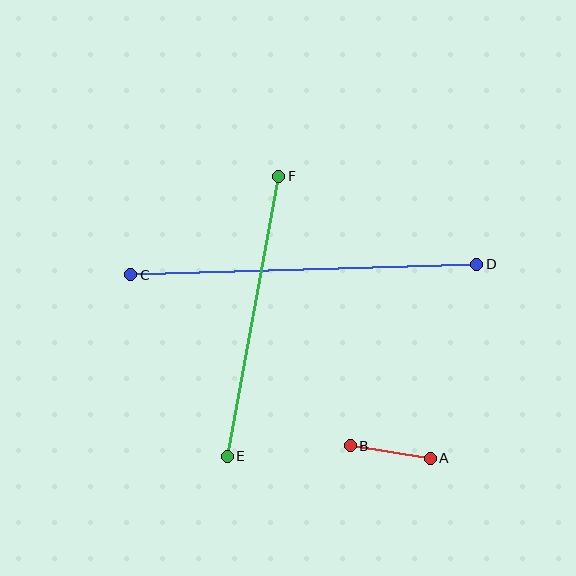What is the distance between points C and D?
The distance is approximately 346 pixels.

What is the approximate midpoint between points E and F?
The midpoint is at approximately (253, 316) pixels.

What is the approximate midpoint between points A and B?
The midpoint is at approximately (390, 452) pixels.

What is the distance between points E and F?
The distance is approximately 284 pixels.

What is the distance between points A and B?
The distance is approximately 81 pixels.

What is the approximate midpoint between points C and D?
The midpoint is at approximately (304, 270) pixels.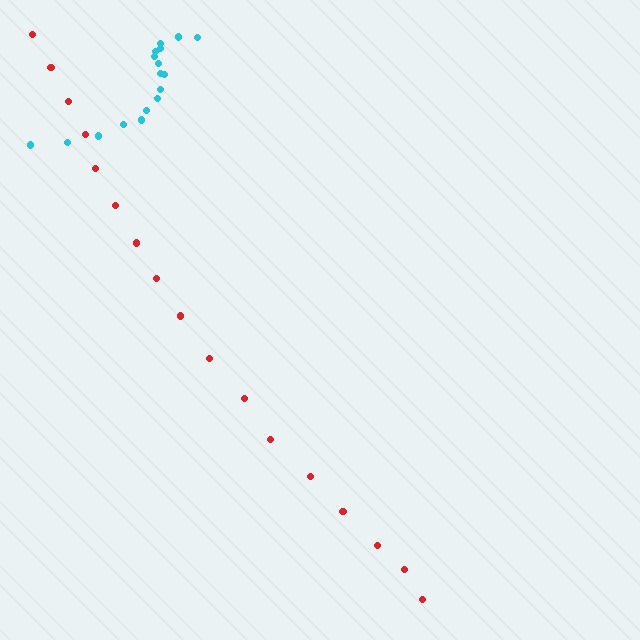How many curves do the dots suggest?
There are 2 distinct paths.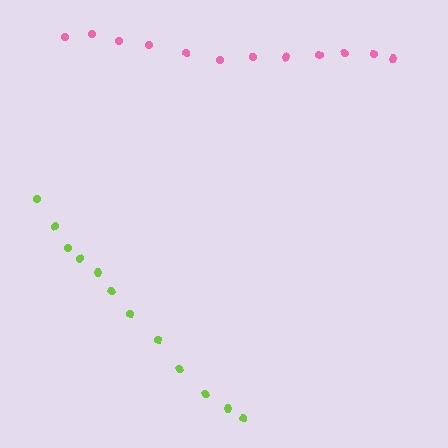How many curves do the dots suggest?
There are 2 distinct paths.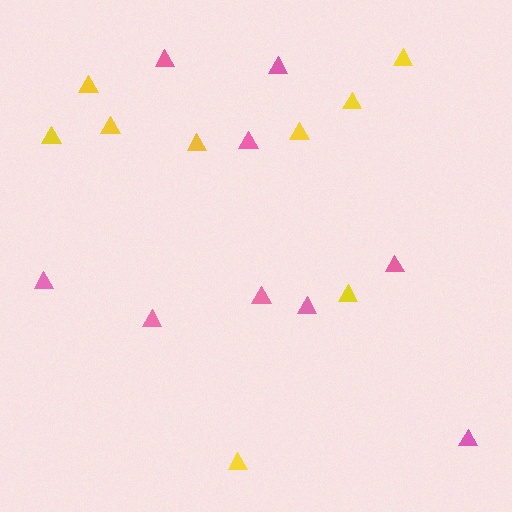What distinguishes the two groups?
There are 2 groups: one group of yellow triangles (9) and one group of pink triangles (9).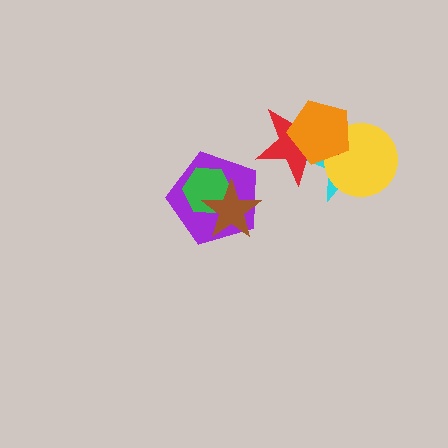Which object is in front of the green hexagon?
The brown star is in front of the green hexagon.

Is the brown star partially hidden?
No, no other shape covers it.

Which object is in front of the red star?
The orange pentagon is in front of the red star.